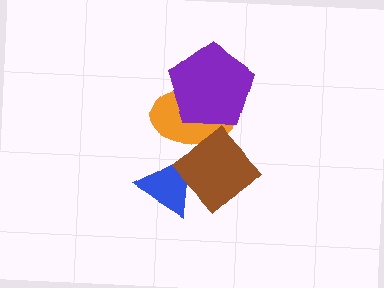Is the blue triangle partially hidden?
Yes, it is partially covered by another shape.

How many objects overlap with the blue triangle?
1 object overlaps with the blue triangle.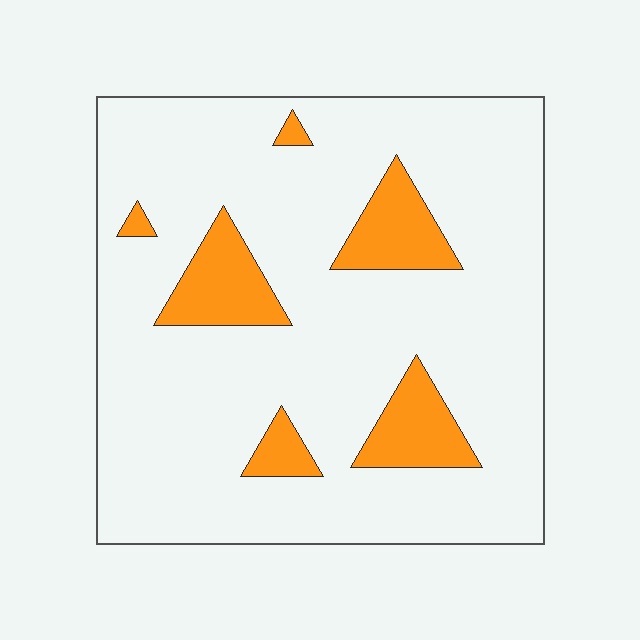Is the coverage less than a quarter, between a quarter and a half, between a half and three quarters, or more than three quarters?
Less than a quarter.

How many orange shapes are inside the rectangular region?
6.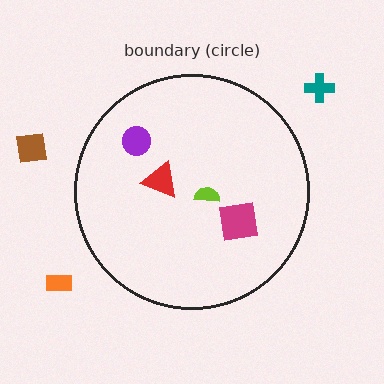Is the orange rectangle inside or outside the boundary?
Outside.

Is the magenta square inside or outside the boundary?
Inside.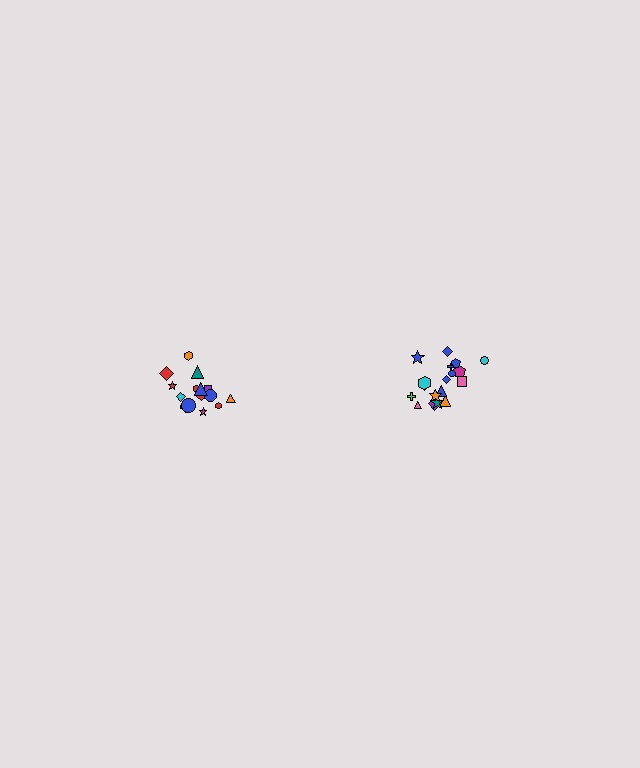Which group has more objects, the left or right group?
The right group.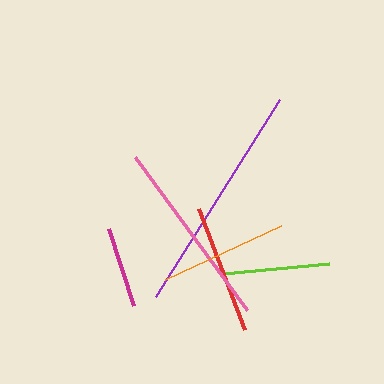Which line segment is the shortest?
The magenta line is the shortest at approximately 81 pixels.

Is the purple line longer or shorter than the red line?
The purple line is longer than the red line.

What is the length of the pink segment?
The pink segment is approximately 190 pixels long.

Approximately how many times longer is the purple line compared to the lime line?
The purple line is approximately 2.2 times the length of the lime line.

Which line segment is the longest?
The purple line is the longest at approximately 233 pixels.